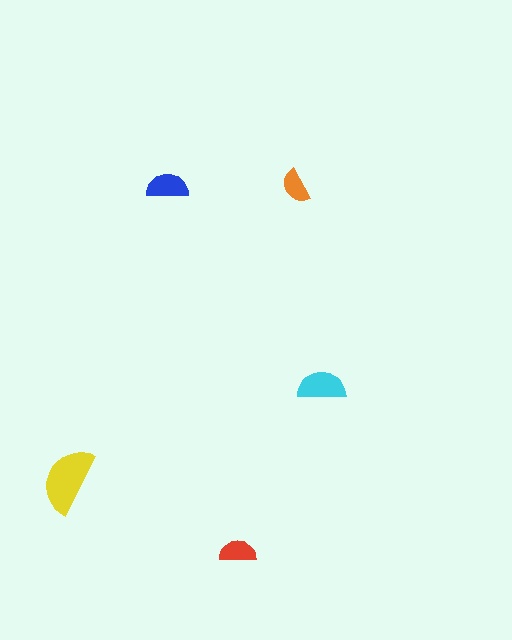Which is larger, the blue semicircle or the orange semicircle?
The blue one.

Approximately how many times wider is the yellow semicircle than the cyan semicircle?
About 1.5 times wider.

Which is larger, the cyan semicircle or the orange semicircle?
The cyan one.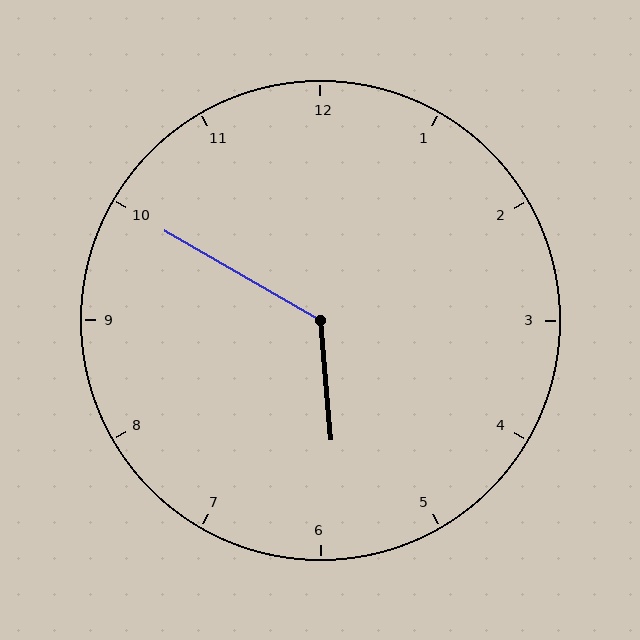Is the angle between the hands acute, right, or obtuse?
It is obtuse.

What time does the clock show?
5:50.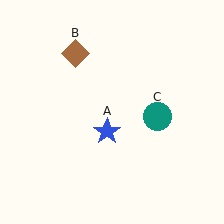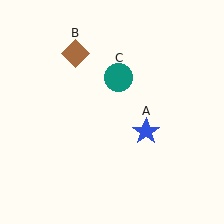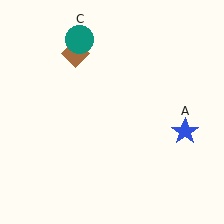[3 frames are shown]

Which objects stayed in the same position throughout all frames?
Brown diamond (object B) remained stationary.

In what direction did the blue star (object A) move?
The blue star (object A) moved right.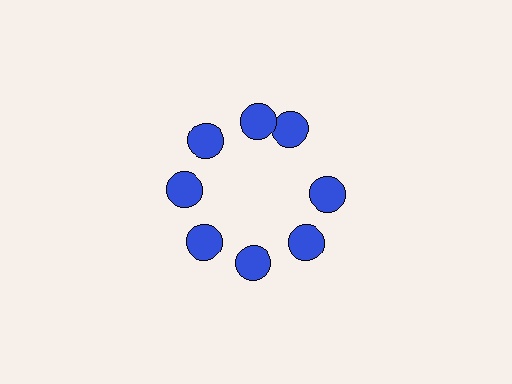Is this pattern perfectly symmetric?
No. The 8 blue circles are arranged in a ring, but one element near the 2 o'clock position is rotated out of alignment along the ring, breaking the 8-fold rotational symmetry.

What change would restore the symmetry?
The symmetry would be restored by rotating it back into even spacing with its neighbors so that all 8 circles sit at equal angles and equal distance from the center.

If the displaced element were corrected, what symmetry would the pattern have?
It would have 8-fold rotational symmetry — the pattern would map onto itself every 45 degrees.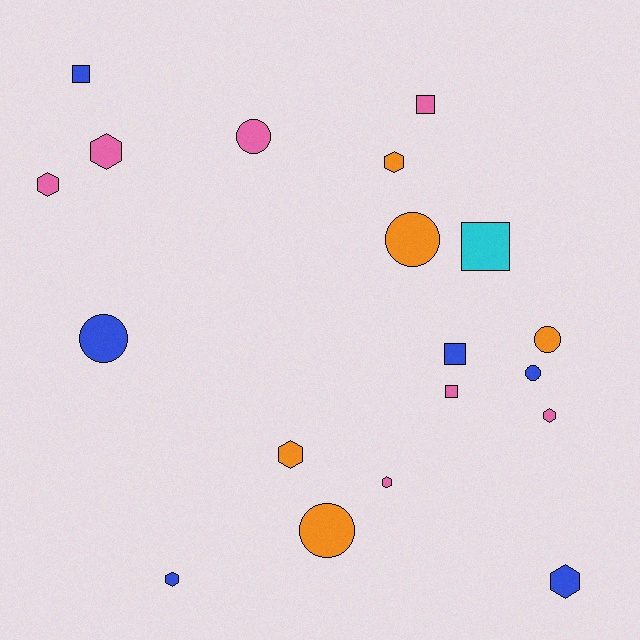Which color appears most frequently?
Pink, with 7 objects.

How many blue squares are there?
There are 2 blue squares.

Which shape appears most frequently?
Hexagon, with 8 objects.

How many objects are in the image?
There are 19 objects.